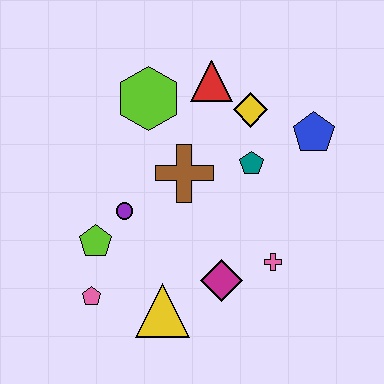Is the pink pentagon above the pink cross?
No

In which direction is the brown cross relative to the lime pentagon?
The brown cross is to the right of the lime pentagon.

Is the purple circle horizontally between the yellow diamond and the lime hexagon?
No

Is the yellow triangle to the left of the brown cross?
Yes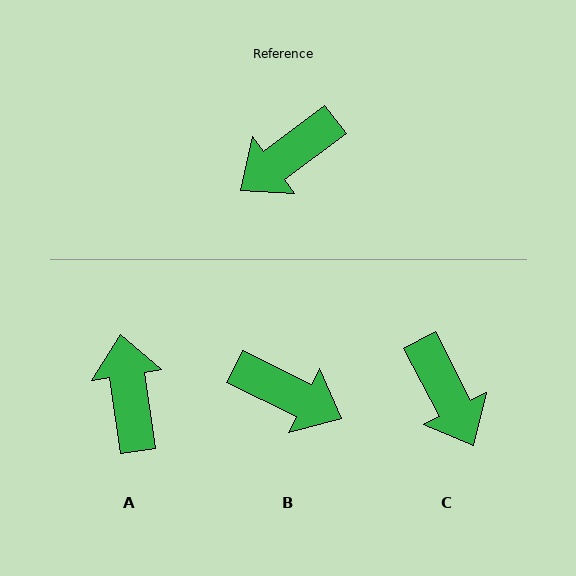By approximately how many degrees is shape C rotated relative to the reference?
Approximately 81 degrees counter-clockwise.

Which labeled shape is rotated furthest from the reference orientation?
A, about 118 degrees away.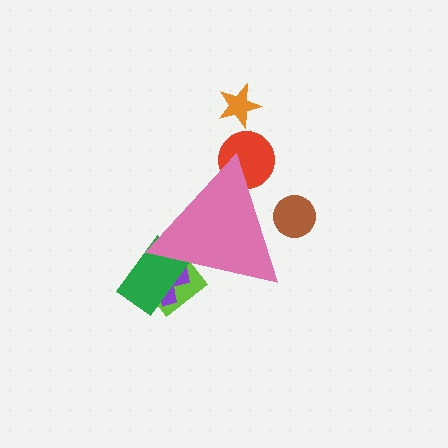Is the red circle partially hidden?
Yes, the red circle is partially hidden behind the pink triangle.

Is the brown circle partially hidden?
Yes, the brown circle is partially hidden behind the pink triangle.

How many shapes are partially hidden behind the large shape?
5 shapes are partially hidden.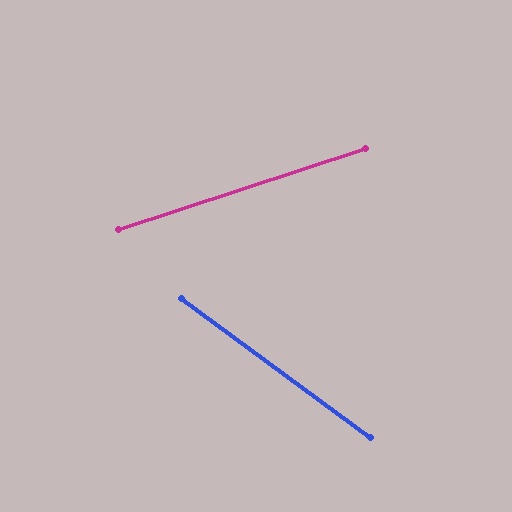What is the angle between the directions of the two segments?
Approximately 55 degrees.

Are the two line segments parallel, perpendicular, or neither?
Neither parallel nor perpendicular — they differ by about 55°.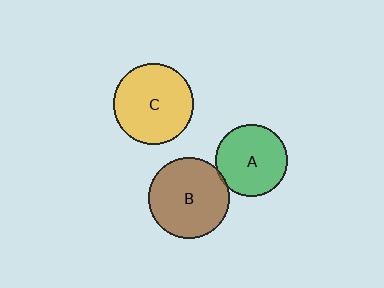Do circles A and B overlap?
Yes.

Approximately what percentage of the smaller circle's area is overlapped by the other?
Approximately 5%.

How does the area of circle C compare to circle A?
Approximately 1.3 times.